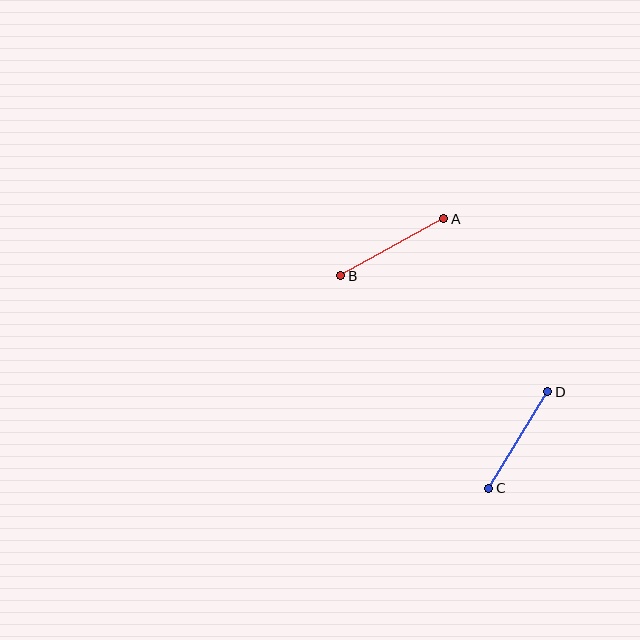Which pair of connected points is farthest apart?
Points A and B are farthest apart.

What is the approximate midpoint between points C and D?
The midpoint is at approximately (518, 440) pixels.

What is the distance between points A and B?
The distance is approximately 118 pixels.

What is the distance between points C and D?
The distance is approximately 113 pixels.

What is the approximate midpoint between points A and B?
The midpoint is at approximately (392, 247) pixels.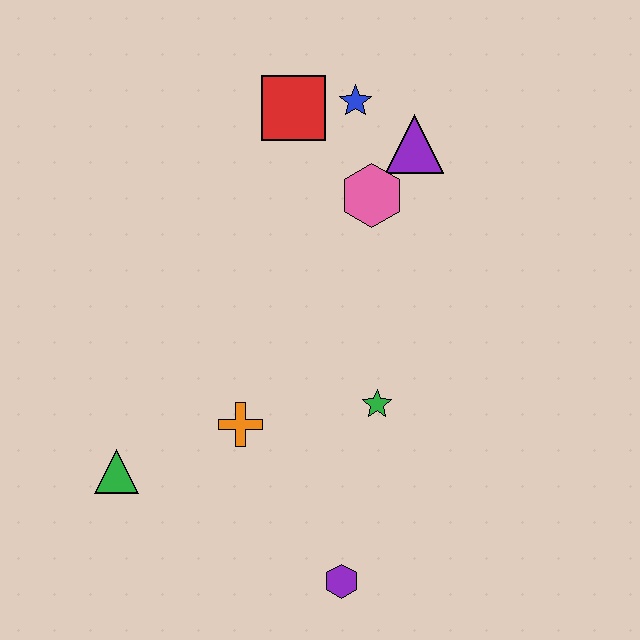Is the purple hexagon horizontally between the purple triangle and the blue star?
No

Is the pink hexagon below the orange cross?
No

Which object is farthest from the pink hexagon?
The purple hexagon is farthest from the pink hexagon.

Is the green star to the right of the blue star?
Yes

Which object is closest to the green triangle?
The orange cross is closest to the green triangle.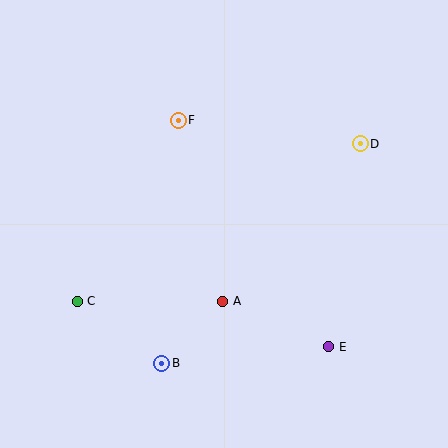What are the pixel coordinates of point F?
Point F is at (178, 120).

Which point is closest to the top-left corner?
Point F is closest to the top-left corner.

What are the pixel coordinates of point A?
Point A is at (223, 301).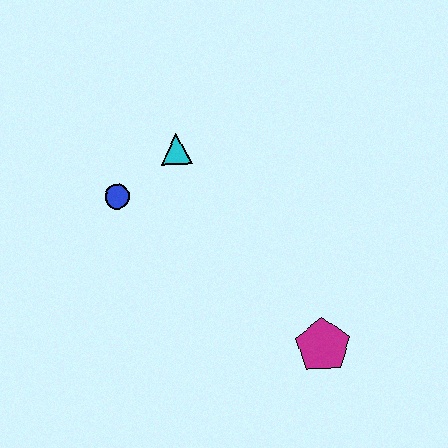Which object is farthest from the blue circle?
The magenta pentagon is farthest from the blue circle.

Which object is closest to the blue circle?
The cyan triangle is closest to the blue circle.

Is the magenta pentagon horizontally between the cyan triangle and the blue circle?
No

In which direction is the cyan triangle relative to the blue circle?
The cyan triangle is to the right of the blue circle.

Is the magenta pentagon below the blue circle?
Yes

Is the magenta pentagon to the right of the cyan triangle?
Yes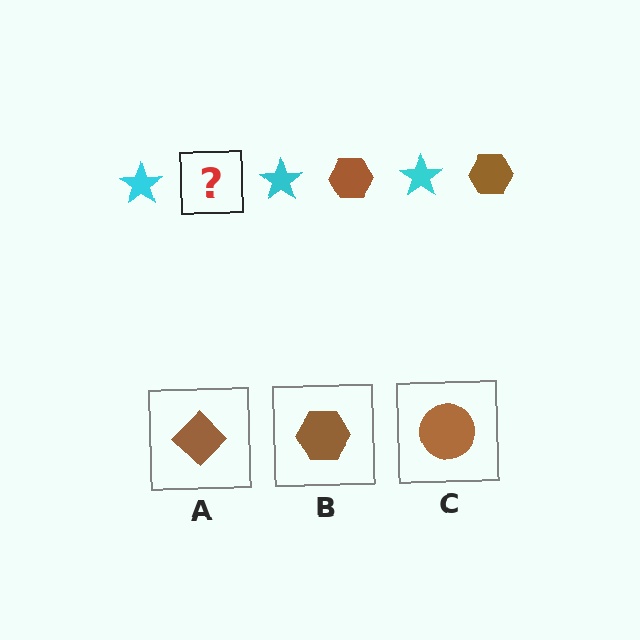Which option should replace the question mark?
Option B.